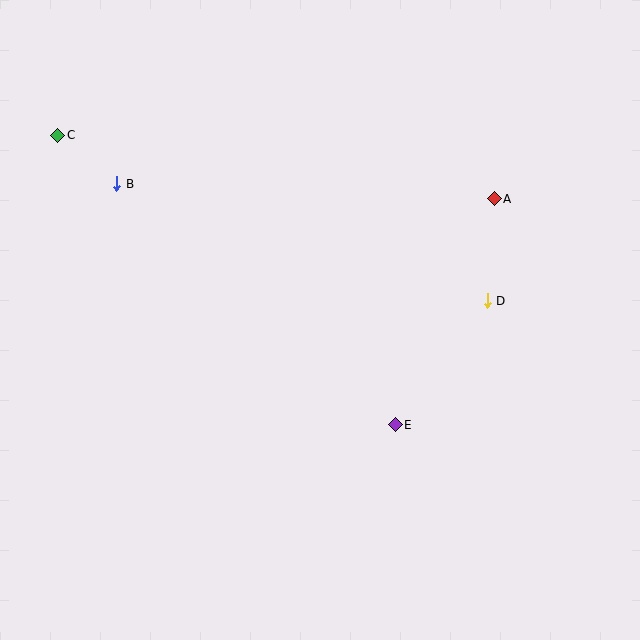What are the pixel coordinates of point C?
Point C is at (58, 135).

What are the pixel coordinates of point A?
Point A is at (494, 199).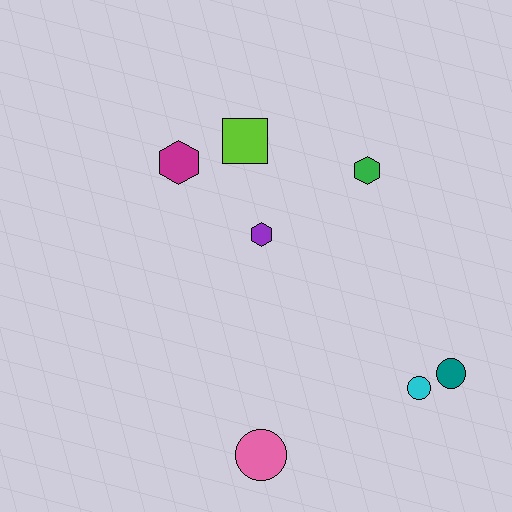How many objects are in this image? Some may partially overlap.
There are 7 objects.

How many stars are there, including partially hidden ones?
There are no stars.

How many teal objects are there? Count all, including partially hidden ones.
There is 1 teal object.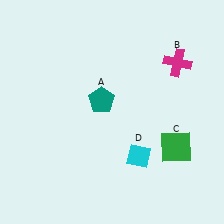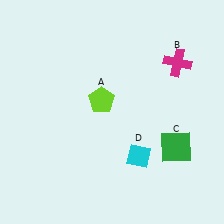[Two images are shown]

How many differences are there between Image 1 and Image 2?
There is 1 difference between the two images.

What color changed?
The pentagon (A) changed from teal in Image 1 to lime in Image 2.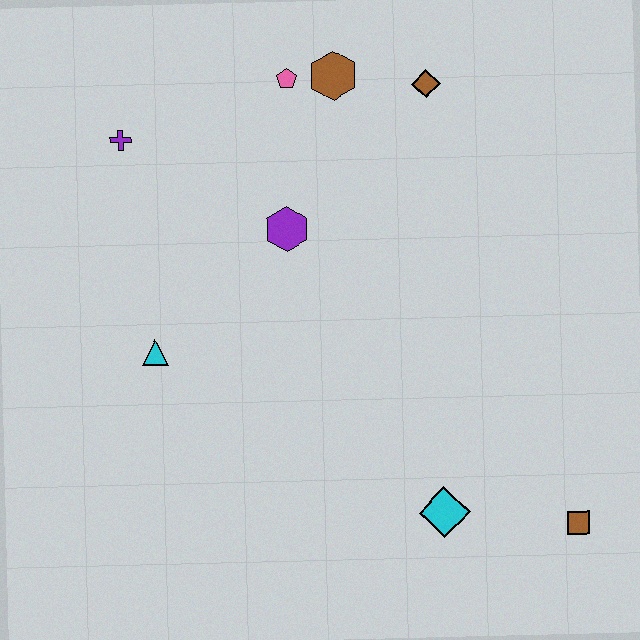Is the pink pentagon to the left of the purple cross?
No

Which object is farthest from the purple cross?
The brown square is farthest from the purple cross.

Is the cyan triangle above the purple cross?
No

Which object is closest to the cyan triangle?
The purple hexagon is closest to the cyan triangle.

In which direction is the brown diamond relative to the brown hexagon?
The brown diamond is to the right of the brown hexagon.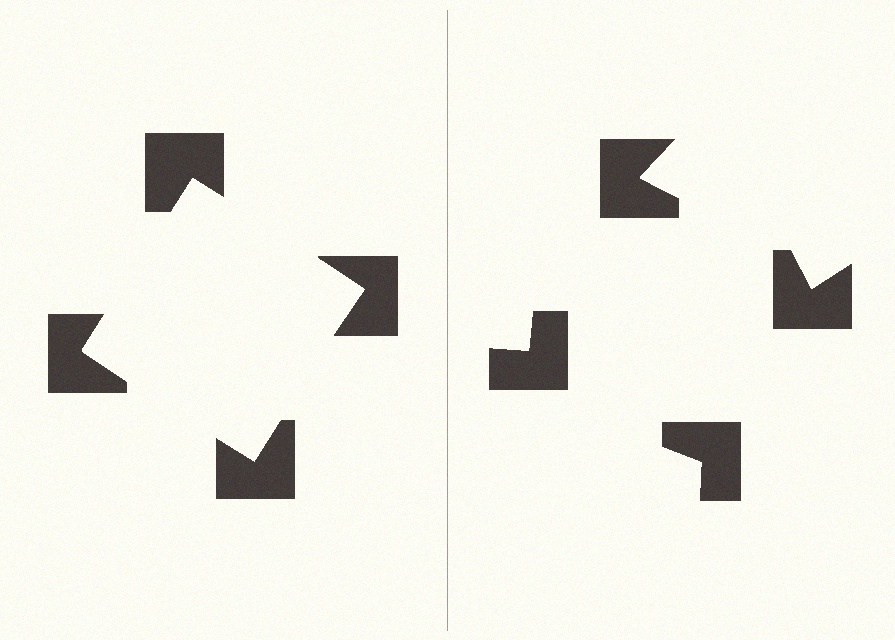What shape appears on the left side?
An illusory square.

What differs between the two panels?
The notched squares are positioned identically on both sides; only the wedge orientations differ. On the left they align to a square; on the right they are misaligned.